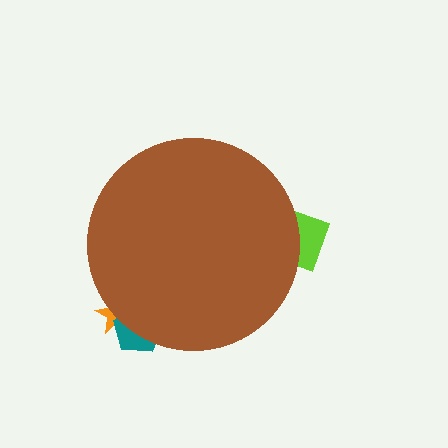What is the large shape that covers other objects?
A brown circle.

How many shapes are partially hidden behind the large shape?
3 shapes are partially hidden.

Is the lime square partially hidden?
Yes, the lime square is partially hidden behind the brown circle.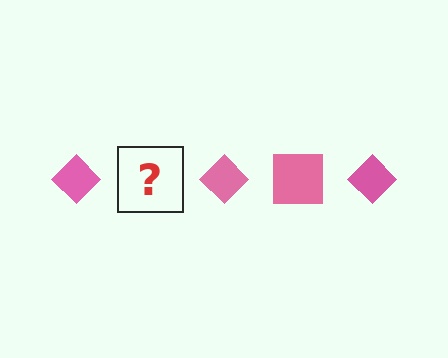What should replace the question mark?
The question mark should be replaced with a pink square.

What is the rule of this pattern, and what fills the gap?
The rule is that the pattern cycles through diamond, square shapes in pink. The gap should be filled with a pink square.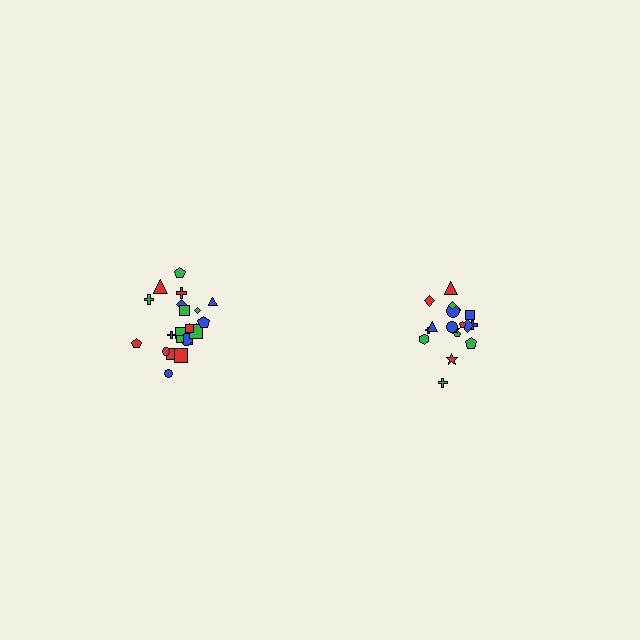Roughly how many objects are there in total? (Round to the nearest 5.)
Roughly 45 objects in total.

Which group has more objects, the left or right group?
The left group.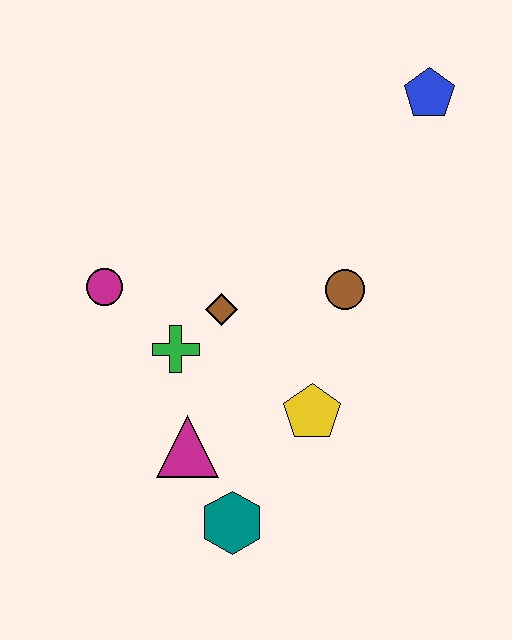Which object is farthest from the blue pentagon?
The teal hexagon is farthest from the blue pentagon.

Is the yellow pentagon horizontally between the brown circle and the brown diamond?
Yes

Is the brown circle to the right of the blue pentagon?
No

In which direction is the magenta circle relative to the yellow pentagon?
The magenta circle is to the left of the yellow pentagon.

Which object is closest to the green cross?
The brown diamond is closest to the green cross.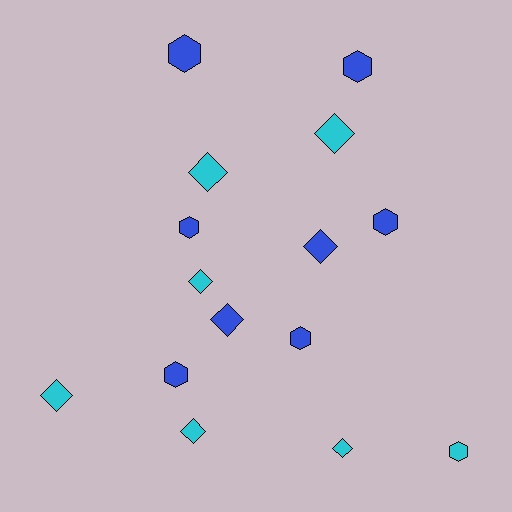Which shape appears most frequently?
Diamond, with 8 objects.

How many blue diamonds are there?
There are 2 blue diamonds.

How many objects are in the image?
There are 15 objects.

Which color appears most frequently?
Blue, with 8 objects.